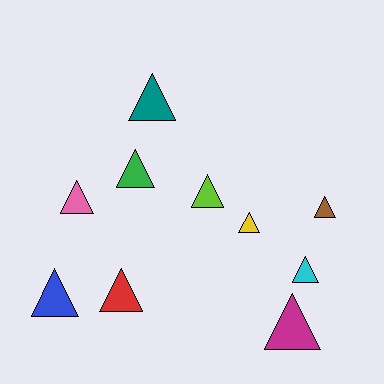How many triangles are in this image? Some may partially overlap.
There are 10 triangles.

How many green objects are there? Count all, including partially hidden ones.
There is 1 green object.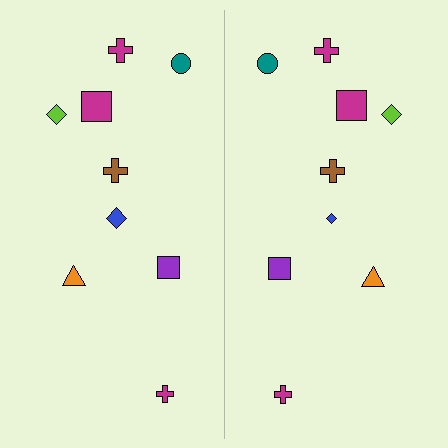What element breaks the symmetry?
The blue diamond on the right side has a different size than its mirror counterpart.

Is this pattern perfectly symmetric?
No, the pattern is not perfectly symmetric. The blue diamond on the right side has a different size than its mirror counterpart.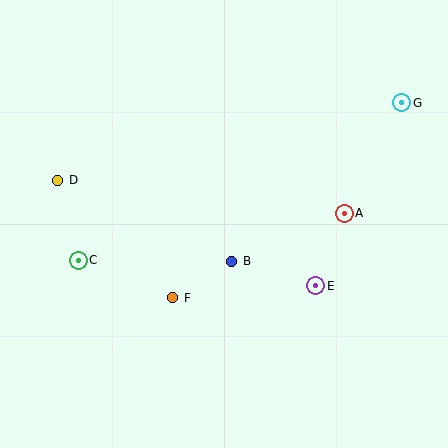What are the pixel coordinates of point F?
Point F is at (173, 298).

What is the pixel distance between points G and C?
The distance between G and C is 360 pixels.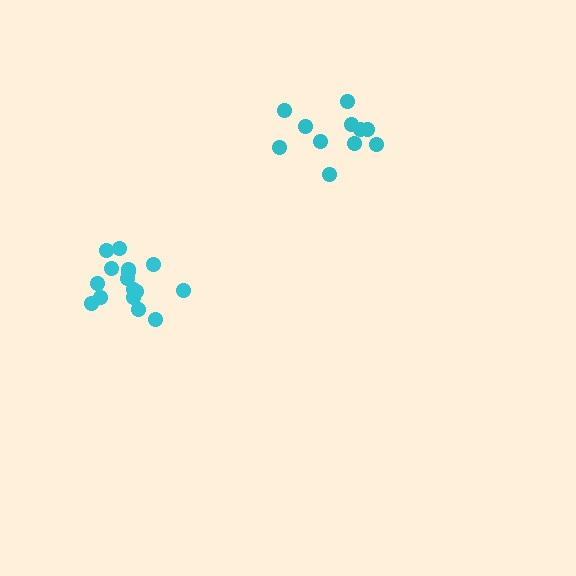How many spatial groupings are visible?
There are 2 spatial groupings.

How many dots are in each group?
Group 1: 16 dots, Group 2: 11 dots (27 total).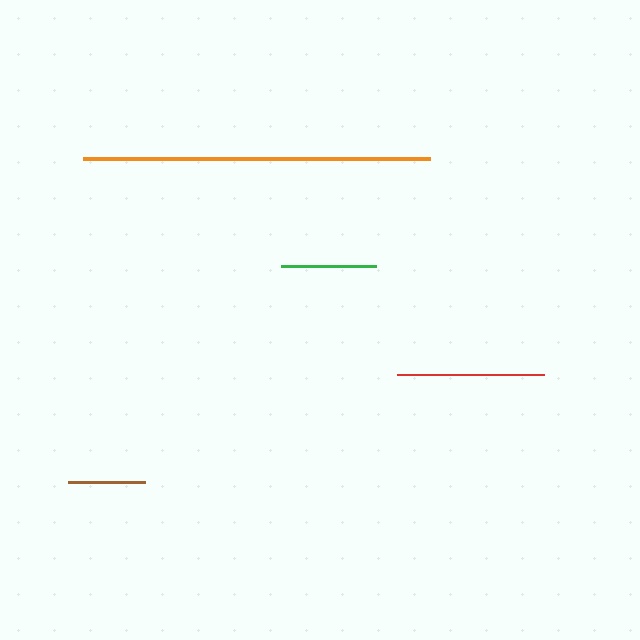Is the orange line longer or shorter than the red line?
The orange line is longer than the red line.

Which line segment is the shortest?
The brown line is the shortest at approximately 76 pixels.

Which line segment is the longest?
The orange line is the longest at approximately 347 pixels.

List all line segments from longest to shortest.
From longest to shortest: orange, red, green, brown.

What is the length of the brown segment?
The brown segment is approximately 76 pixels long.